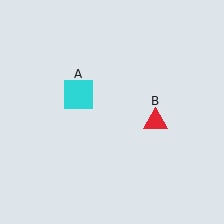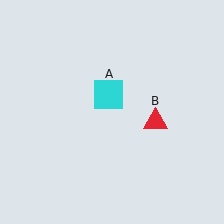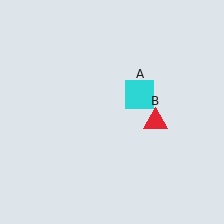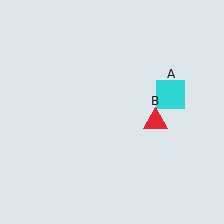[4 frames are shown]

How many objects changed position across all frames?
1 object changed position: cyan square (object A).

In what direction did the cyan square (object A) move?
The cyan square (object A) moved right.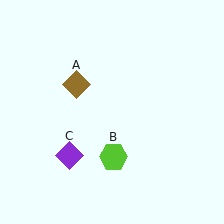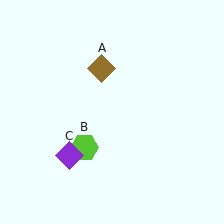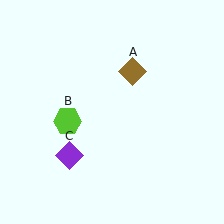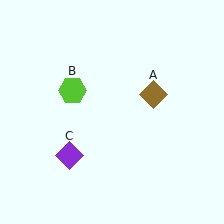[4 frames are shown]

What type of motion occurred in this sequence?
The brown diamond (object A), lime hexagon (object B) rotated clockwise around the center of the scene.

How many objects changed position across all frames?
2 objects changed position: brown diamond (object A), lime hexagon (object B).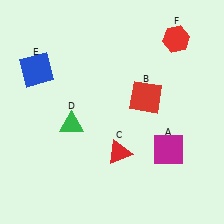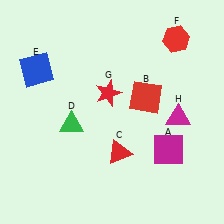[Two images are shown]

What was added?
A red star (G), a magenta triangle (H) were added in Image 2.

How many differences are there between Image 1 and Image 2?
There are 2 differences between the two images.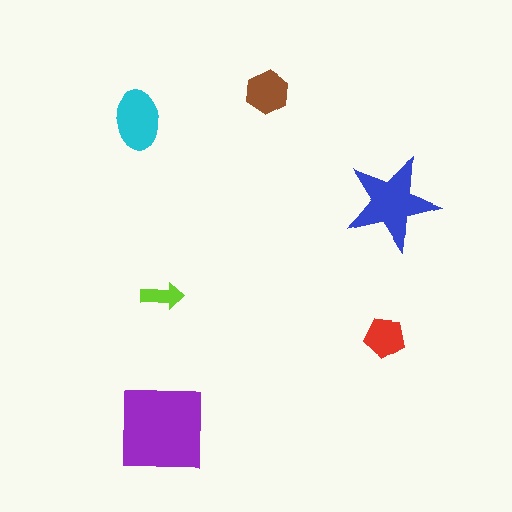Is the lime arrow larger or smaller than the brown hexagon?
Smaller.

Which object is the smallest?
The lime arrow.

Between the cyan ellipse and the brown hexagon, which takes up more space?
The cyan ellipse.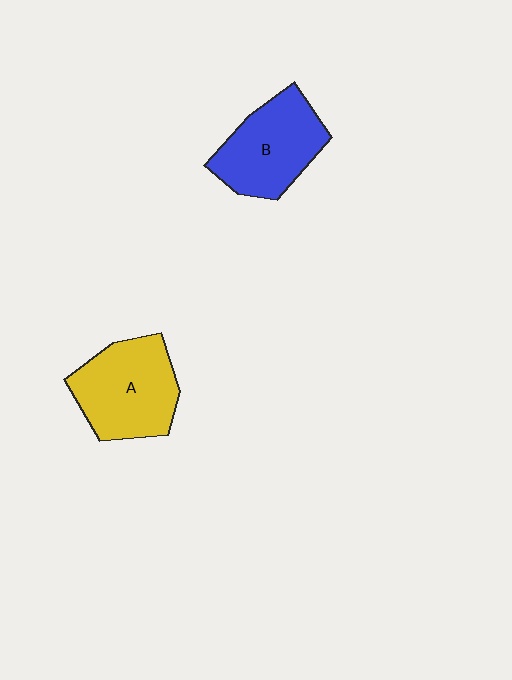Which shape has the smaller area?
Shape B (blue).